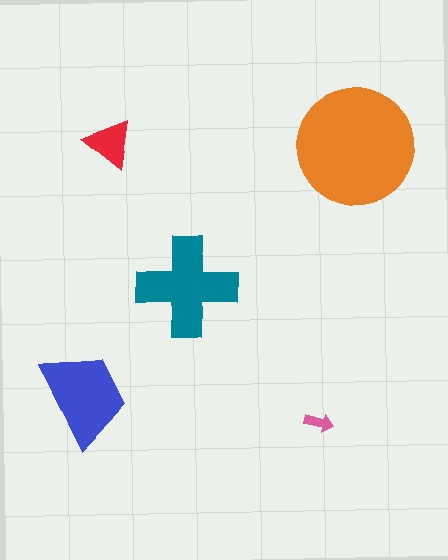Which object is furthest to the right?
The orange circle is rightmost.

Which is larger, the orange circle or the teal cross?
The orange circle.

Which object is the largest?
The orange circle.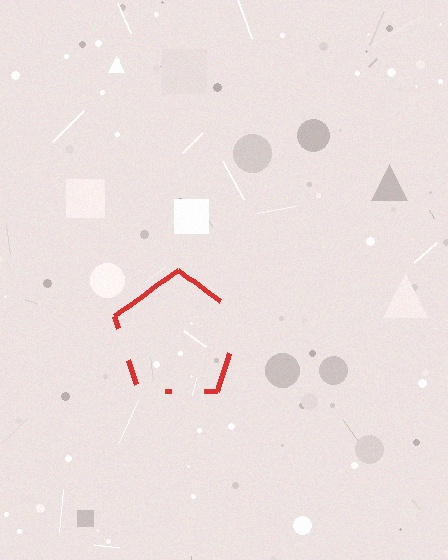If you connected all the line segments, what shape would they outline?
They would outline a pentagon.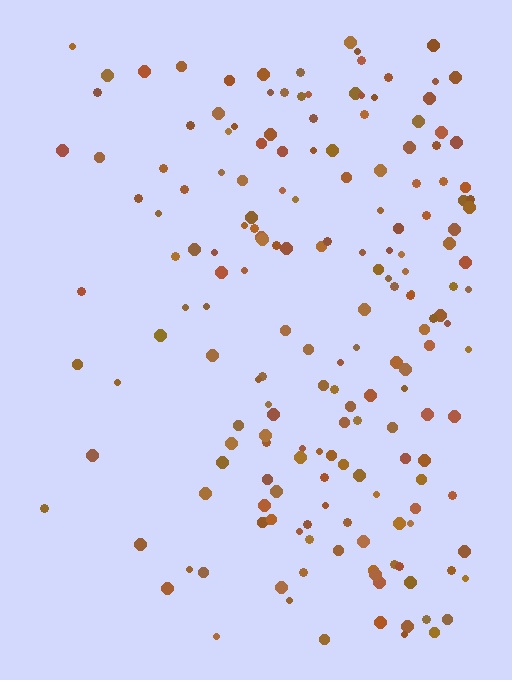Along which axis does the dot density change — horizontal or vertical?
Horizontal.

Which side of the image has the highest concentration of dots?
The right.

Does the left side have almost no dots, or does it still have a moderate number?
Still a moderate number, just noticeably fewer than the right.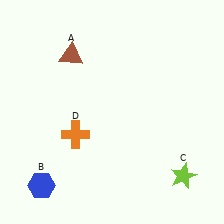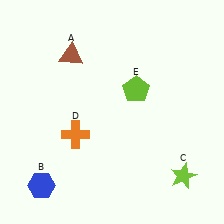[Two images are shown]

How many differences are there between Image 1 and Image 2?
There is 1 difference between the two images.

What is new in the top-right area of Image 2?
A lime pentagon (E) was added in the top-right area of Image 2.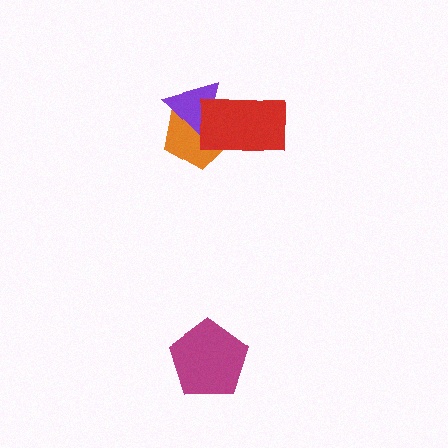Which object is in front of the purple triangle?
The red rectangle is in front of the purple triangle.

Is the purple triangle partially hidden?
Yes, it is partially covered by another shape.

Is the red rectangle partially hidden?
No, no other shape covers it.